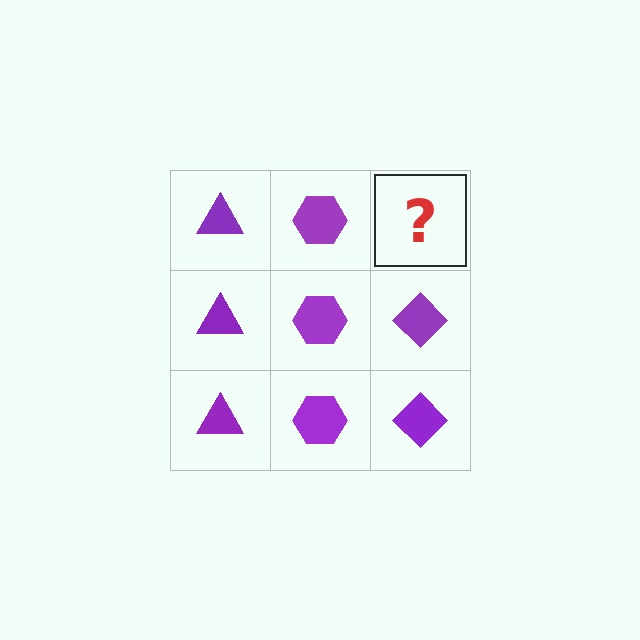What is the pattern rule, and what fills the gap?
The rule is that each column has a consistent shape. The gap should be filled with a purple diamond.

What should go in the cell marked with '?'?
The missing cell should contain a purple diamond.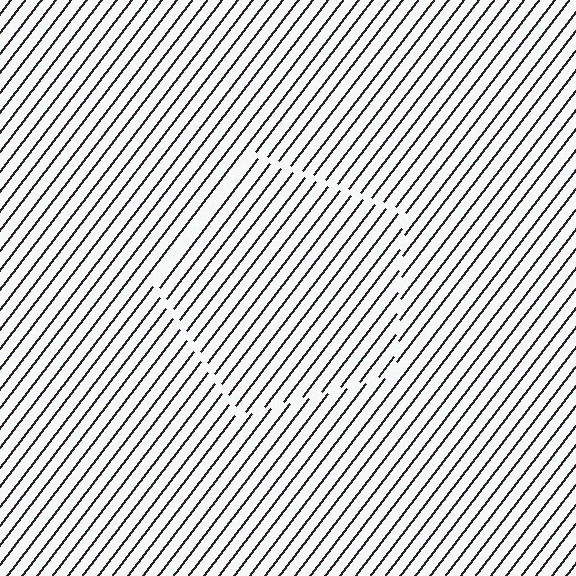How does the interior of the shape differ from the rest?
The interior of the shape contains the same grating, shifted by half a period — the contour is defined by the phase discontinuity where line-ends from the inner and outer gratings abut.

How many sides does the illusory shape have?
5 sides — the line-ends trace a pentagon.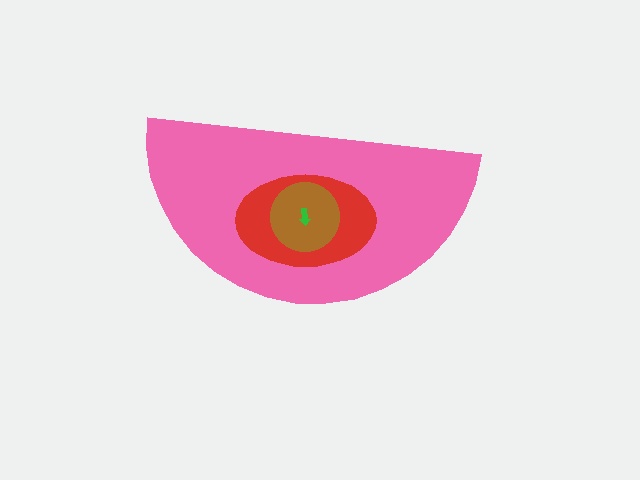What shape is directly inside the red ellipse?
The brown circle.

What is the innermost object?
The green arrow.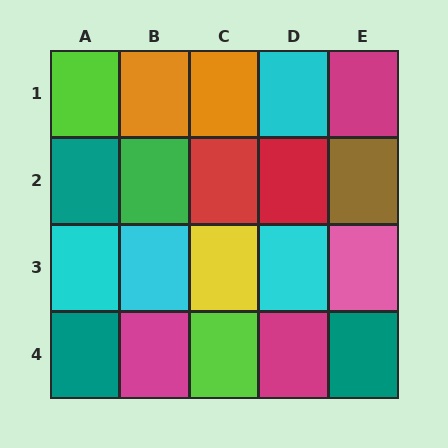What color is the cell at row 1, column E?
Magenta.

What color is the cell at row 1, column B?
Orange.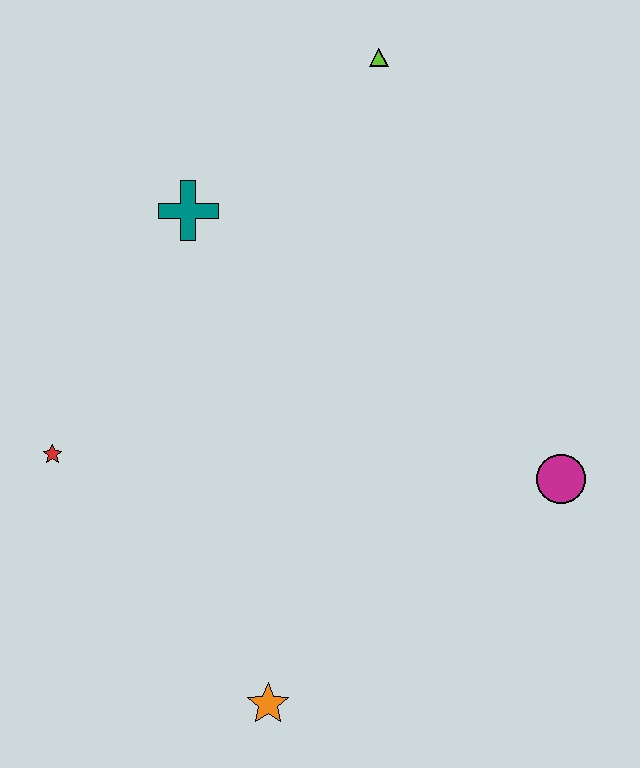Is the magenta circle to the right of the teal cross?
Yes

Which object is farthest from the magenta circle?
The red star is farthest from the magenta circle.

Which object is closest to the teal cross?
The lime triangle is closest to the teal cross.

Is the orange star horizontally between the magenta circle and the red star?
Yes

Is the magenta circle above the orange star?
Yes